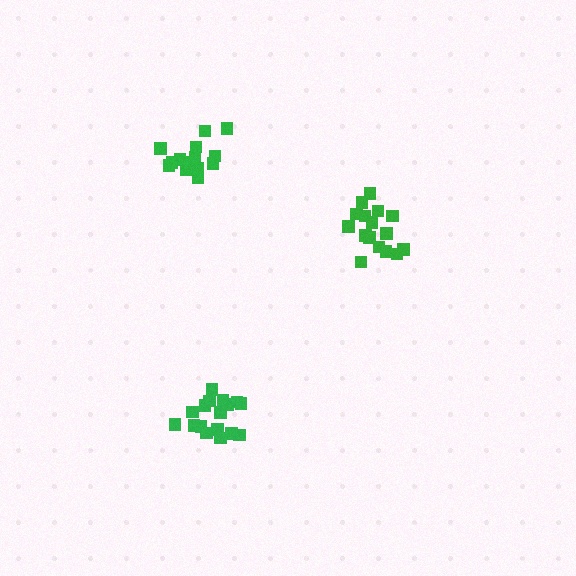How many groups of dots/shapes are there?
There are 3 groups.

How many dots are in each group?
Group 1: 17 dots, Group 2: 16 dots, Group 3: 15 dots (48 total).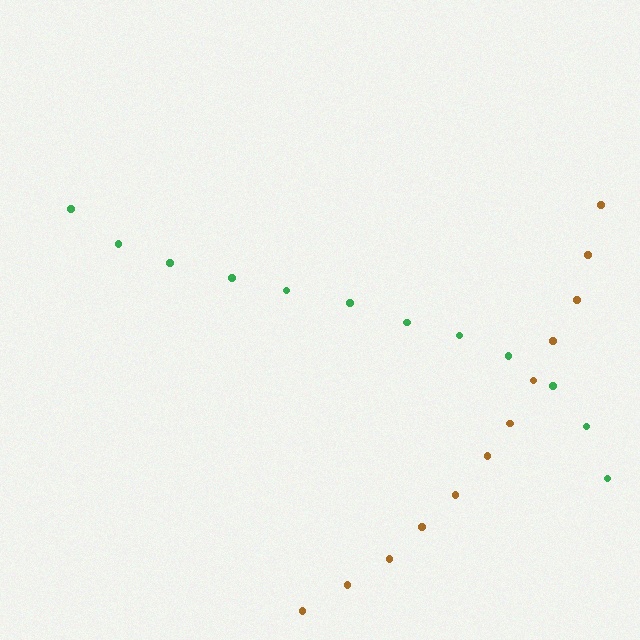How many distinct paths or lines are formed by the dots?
There are 2 distinct paths.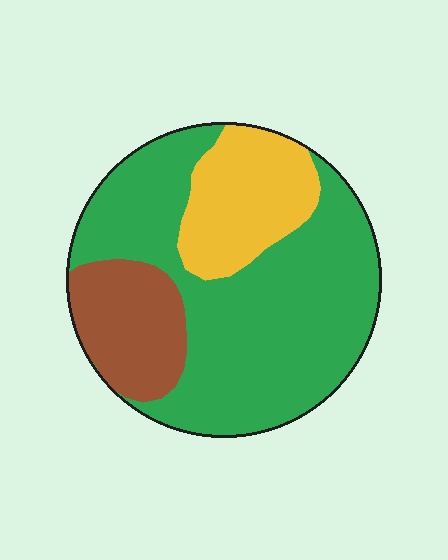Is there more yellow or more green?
Green.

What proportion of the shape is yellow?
Yellow covers 20% of the shape.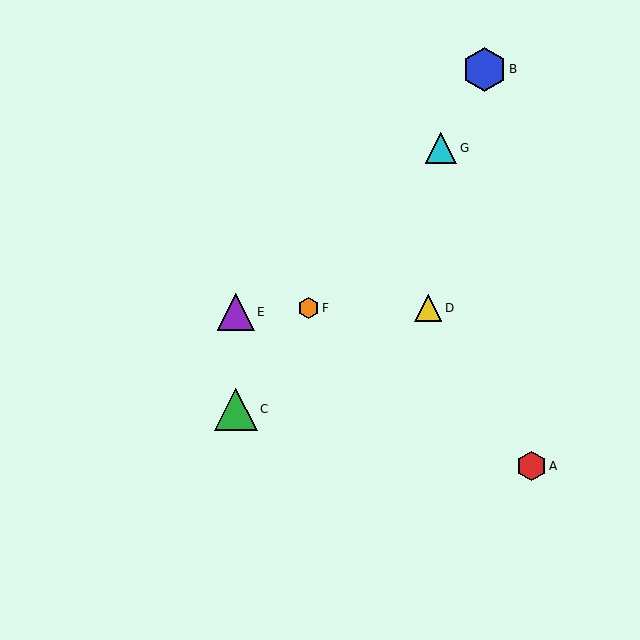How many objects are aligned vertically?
2 objects (C, E) are aligned vertically.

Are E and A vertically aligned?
No, E is at x≈236 and A is at x≈531.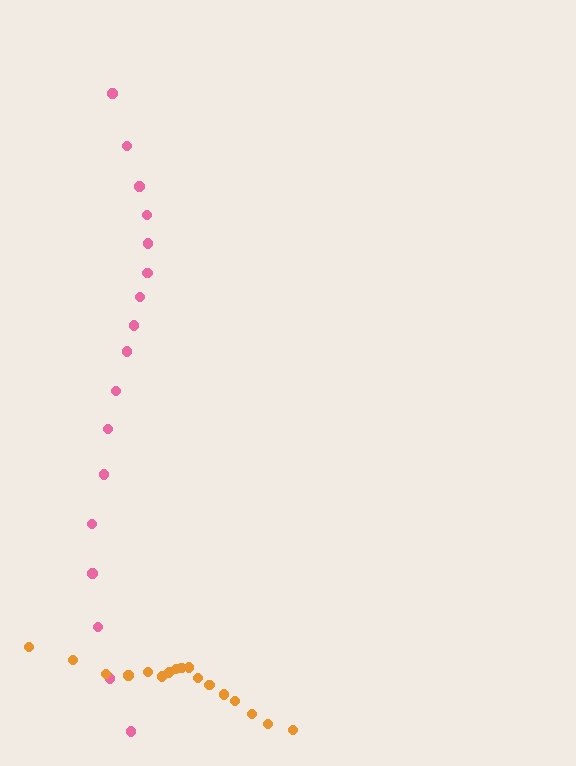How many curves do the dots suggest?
There are 2 distinct paths.